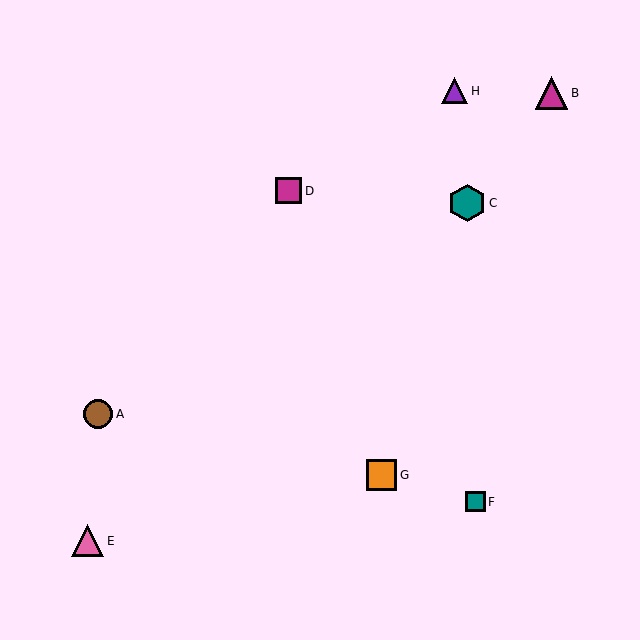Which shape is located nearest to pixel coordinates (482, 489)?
The teal square (labeled F) at (475, 502) is nearest to that location.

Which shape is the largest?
The teal hexagon (labeled C) is the largest.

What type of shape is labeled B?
Shape B is a magenta triangle.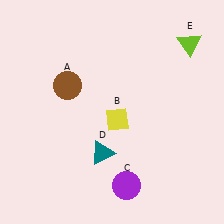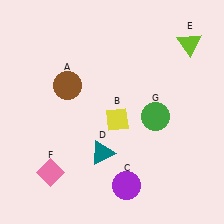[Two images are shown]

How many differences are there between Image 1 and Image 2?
There are 2 differences between the two images.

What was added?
A pink diamond (F), a green circle (G) were added in Image 2.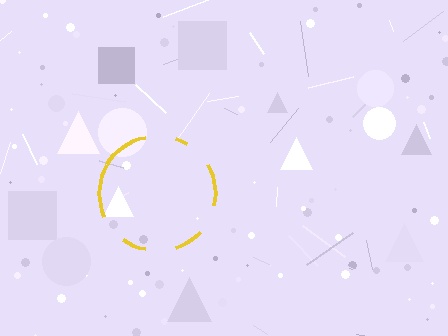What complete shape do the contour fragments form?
The contour fragments form a circle.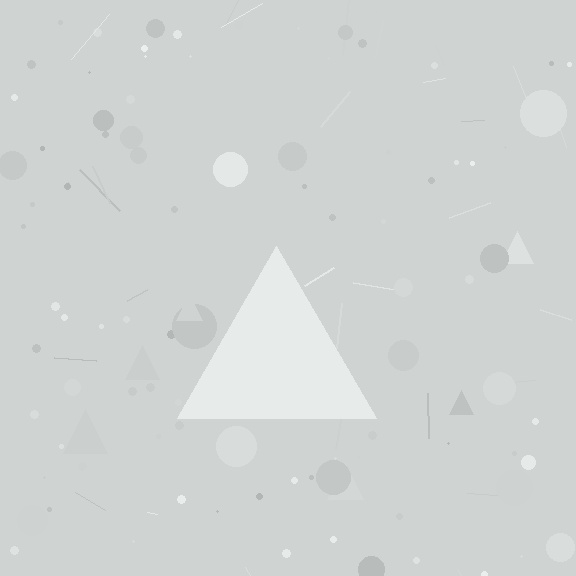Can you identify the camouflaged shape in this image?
The camouflaged shape is a triangle.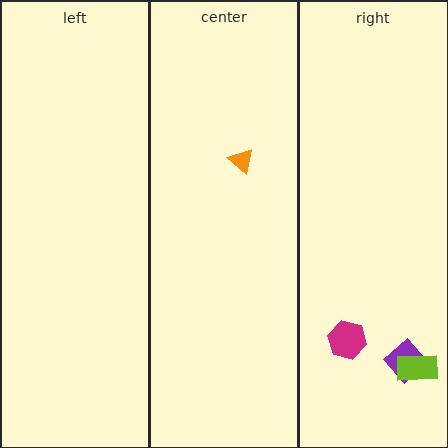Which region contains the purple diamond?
The right region.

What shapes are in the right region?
The purple diamond, the magenta hexagon, the lime rectangle.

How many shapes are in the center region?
1.